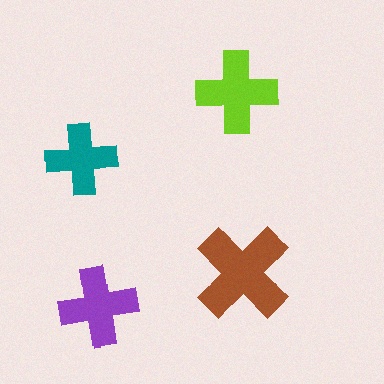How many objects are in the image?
There are 4 objects in the image.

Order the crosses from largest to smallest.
the brown one, the lime one, the purple one, the teal one.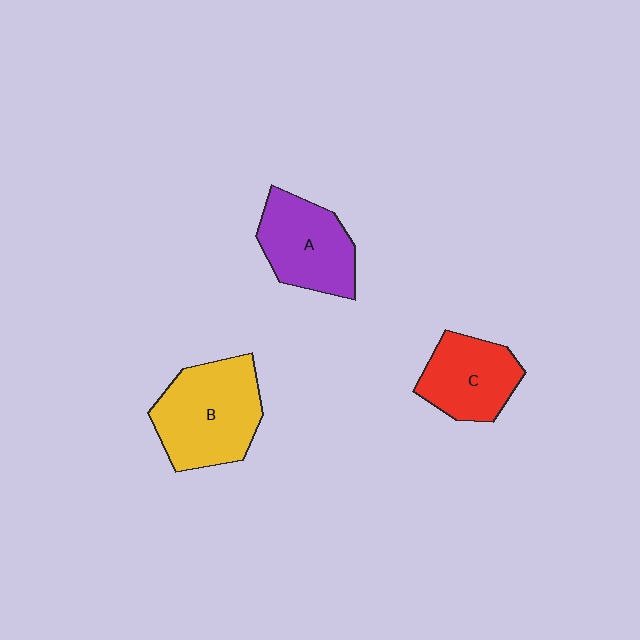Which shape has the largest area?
Shape B (yellow).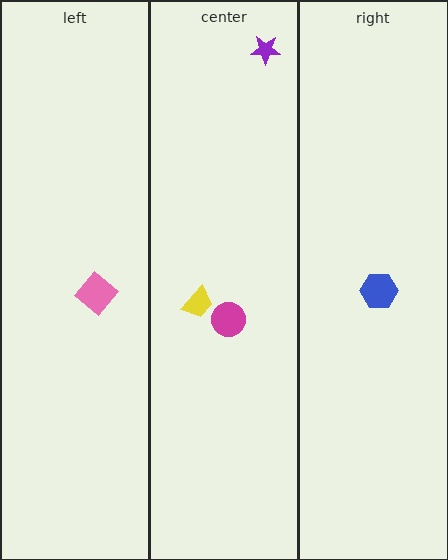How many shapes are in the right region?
1.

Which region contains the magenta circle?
The center region.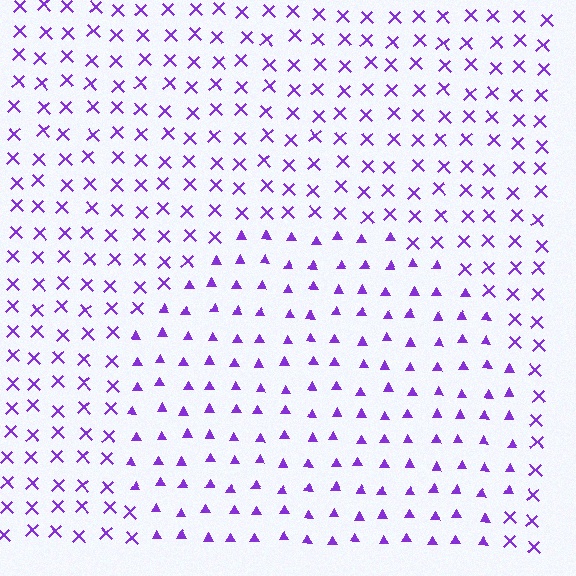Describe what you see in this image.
The image is filled with small purple elements arranged in a uniform grid. A circle-shaped region contains triangles, while the surrounding area contains X marks. The boundary is defined purely by the change in element shape.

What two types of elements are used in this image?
The image uses triangles inside the circle region and X marks outside it.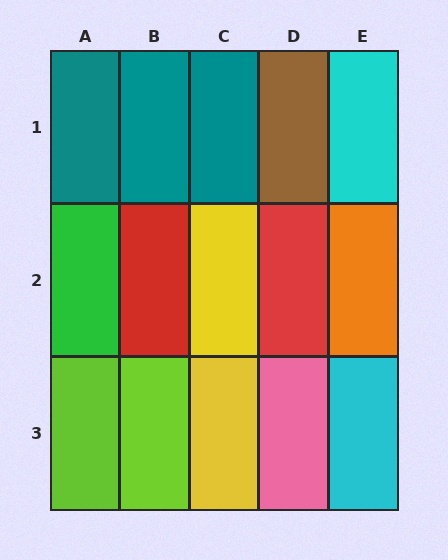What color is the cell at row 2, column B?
Red.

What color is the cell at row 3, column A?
Lime.